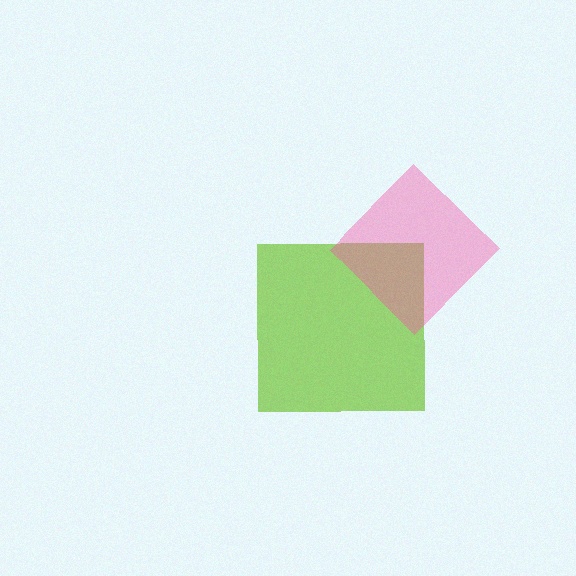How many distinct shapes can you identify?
There are 2 distinct shapes: a lime square, a pink diamond.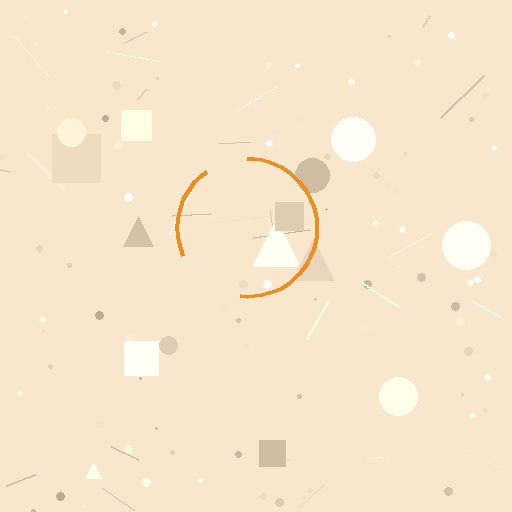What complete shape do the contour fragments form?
The contour fragments form a circle.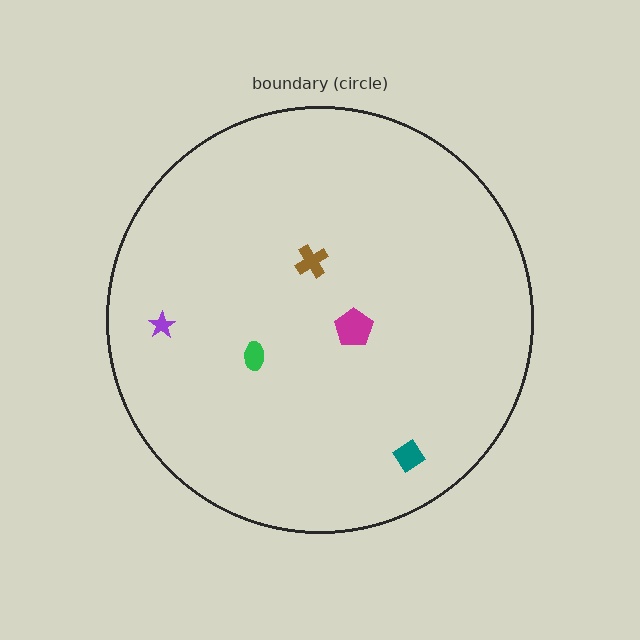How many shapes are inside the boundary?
5 inside, 0 outside.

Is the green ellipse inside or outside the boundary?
Inside.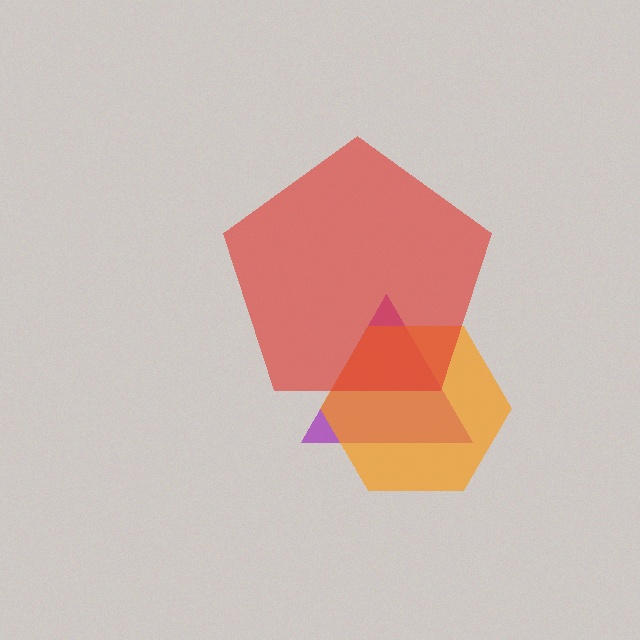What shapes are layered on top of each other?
The layered shapes are: a purple triangle, an orange hexagon, a red pentagon.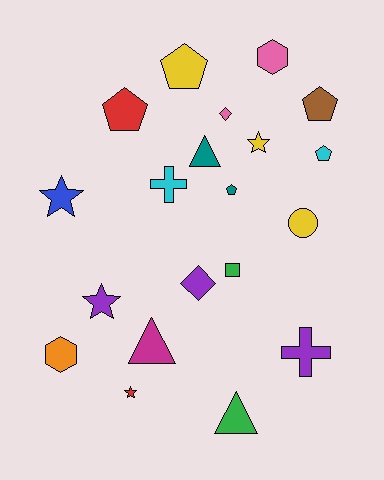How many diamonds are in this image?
There are 2 diamonds.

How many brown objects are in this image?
There is 1 brown object.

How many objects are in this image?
There are 20 objects.